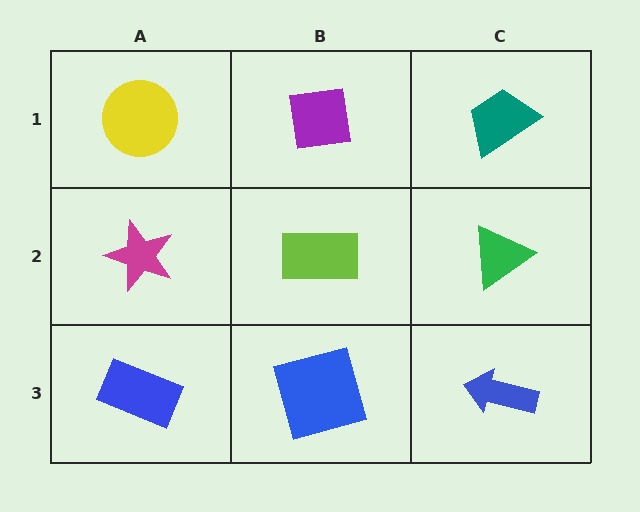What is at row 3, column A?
A blue rectangle.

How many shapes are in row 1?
3 shapes.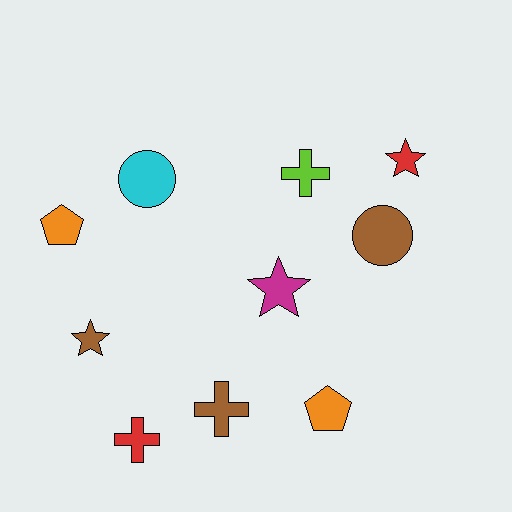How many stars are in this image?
There are 3 stars.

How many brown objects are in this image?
There are 3 brown objects.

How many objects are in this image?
There are 10 objects.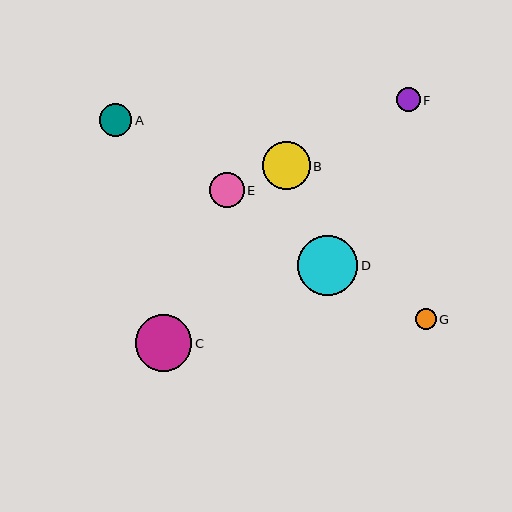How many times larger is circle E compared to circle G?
Circle E is approximately 1.6 times the size of circle G.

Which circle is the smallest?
Circle G is the smallest with a size of approximately 21 pixels.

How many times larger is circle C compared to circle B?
Circle C is approximately 1.2 times the size of circle B.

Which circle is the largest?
Circle D is the largest with a size of approximately 60 pixels.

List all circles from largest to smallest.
From largest to smallest: D, C, B, E, A, F, G.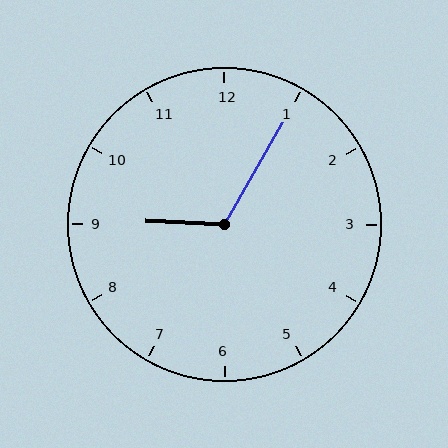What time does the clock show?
9:05.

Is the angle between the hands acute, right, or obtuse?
It is obtuse.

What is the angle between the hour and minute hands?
Approximately 118 degrees.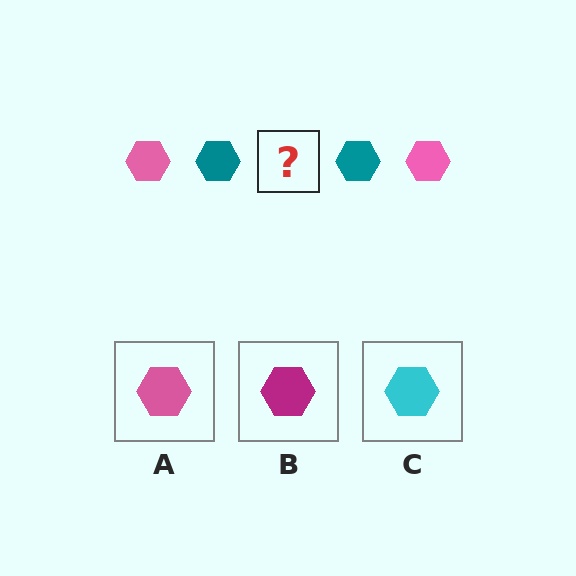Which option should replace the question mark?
Option A.